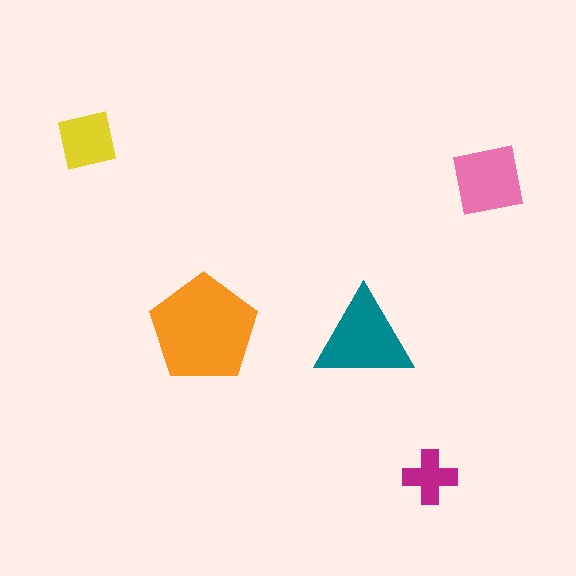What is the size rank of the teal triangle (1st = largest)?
2nd.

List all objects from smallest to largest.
The magenta cross, the yellow square, the pink square, the teal triangle, the orange pentagon.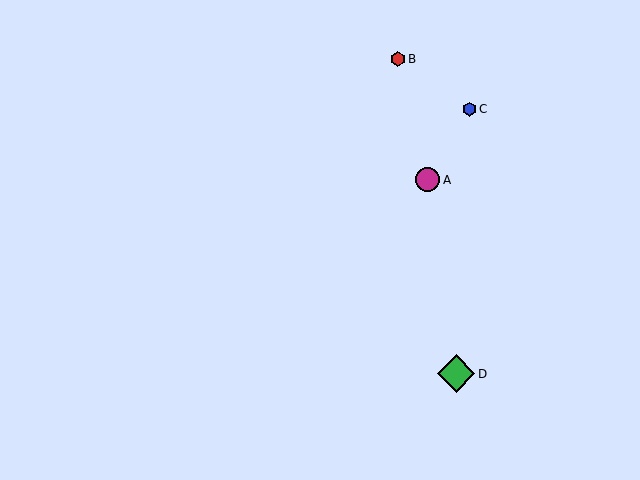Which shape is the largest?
The green diamond (labeled D) is the largest.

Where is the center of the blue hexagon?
The center of the blue hexagon is at (469, 109).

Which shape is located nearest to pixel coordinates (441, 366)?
The green diamond (labeled D) at (456, 374) is nearest to that location.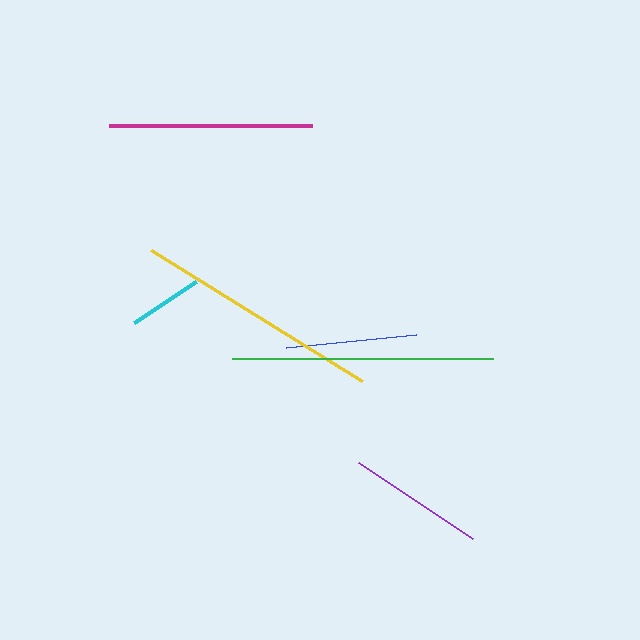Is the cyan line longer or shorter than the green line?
The green line is longer than the cyan line.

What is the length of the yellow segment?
The yellow segment is approximately 248 pixels long.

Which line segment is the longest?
The green line is the longest at approximately 261 pixels.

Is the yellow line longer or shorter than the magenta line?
The yellow line is longer than the magenta line.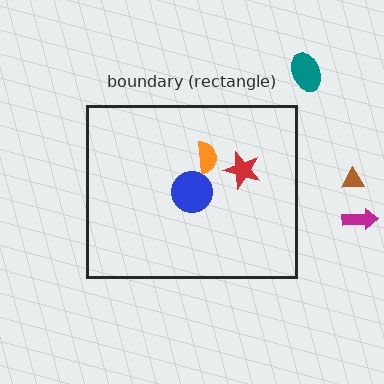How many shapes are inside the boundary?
4 inside, 3 outside.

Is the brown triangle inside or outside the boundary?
Outside.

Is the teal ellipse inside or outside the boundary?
Outside.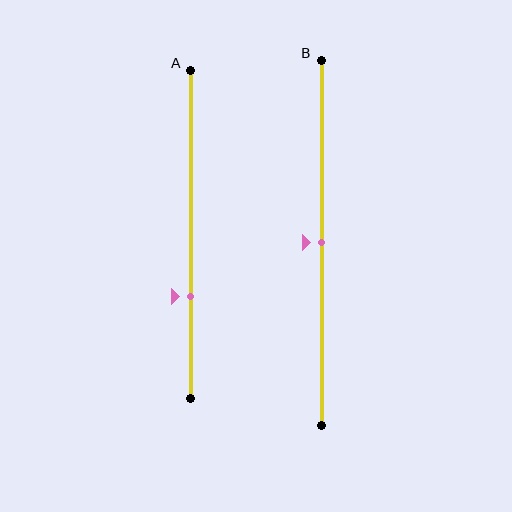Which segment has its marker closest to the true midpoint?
Segment B has its marker closest to the true midpoint.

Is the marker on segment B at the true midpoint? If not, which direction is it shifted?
Yes, the marker on segment B is at the true midpoint.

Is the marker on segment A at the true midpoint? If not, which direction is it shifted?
No, the marker on segment A is shifted downward by about 19% of the segment length.